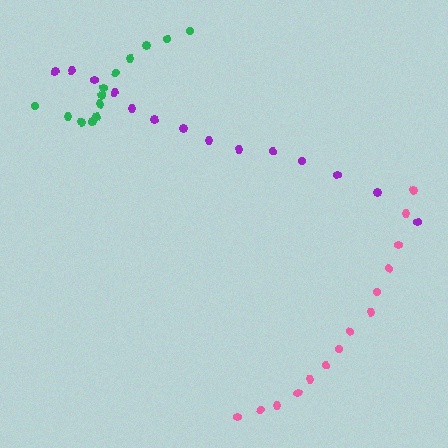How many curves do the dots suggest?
There are 3 distinct paths.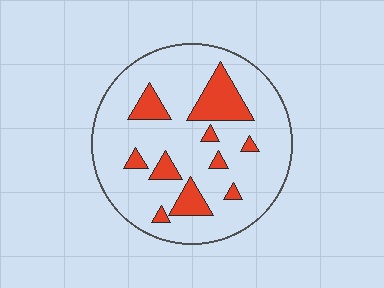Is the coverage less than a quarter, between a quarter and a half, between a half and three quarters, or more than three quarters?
Less than a quarter.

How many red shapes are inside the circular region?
10.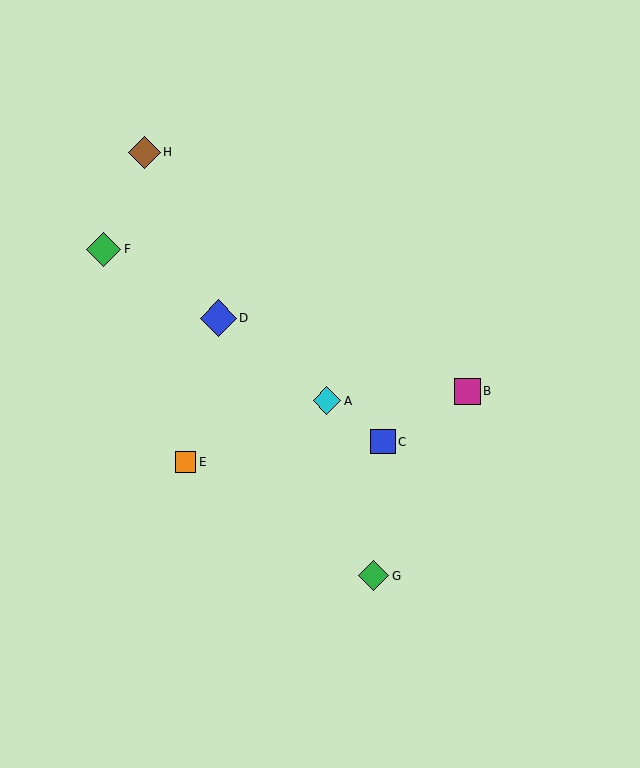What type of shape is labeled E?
Shape E is an orange square.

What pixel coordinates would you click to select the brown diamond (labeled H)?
Click at (144, 152) to select the brown diamond H.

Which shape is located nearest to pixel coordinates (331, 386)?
The cyan diamond (labeled A) at (327, 401) is nearest to that location.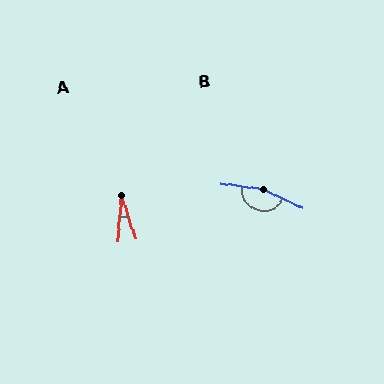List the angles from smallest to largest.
A (22°), B (162°).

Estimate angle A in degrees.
Approximately 22 degrees.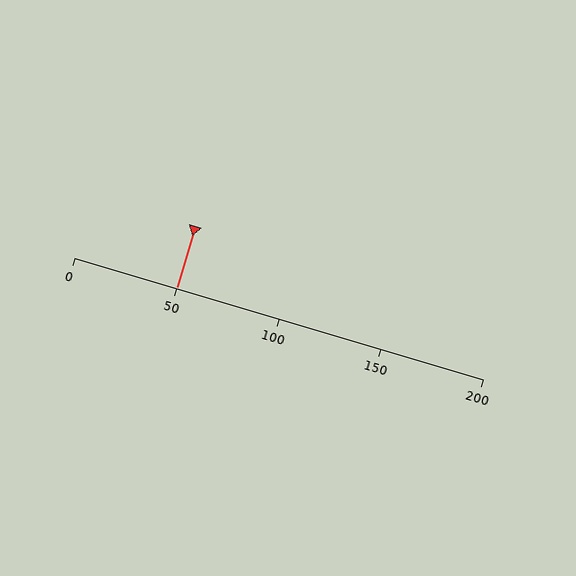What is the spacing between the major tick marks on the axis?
The major ticks are spaced 50 apart.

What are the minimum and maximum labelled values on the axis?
The axis runs from 0 to 200.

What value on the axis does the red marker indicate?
The marker indicates approximately 50.